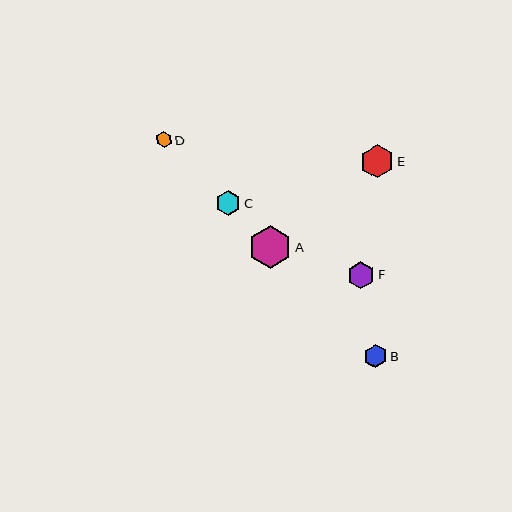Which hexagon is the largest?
Hexagon A is the largest with a size of approximately 43 pixels.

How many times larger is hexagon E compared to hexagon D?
Hexagon E is approximately 2.1 times the size of hexagon D.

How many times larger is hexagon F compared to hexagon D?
Hexagon F is approximately 1.8 times the size of hexagon D.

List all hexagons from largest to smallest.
From largest to smallest: A, E, F, C, B, D.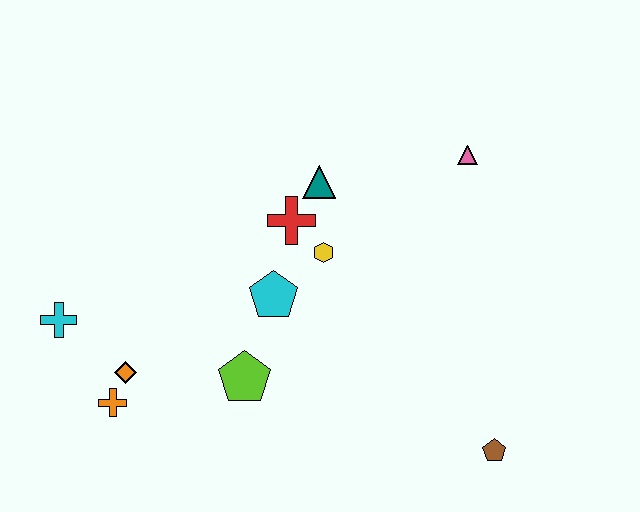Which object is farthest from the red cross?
The brown pentagon is farthest from the red cross.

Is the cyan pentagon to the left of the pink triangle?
Yes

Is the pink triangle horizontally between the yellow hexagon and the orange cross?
No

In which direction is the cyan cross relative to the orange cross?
The cyan cross is above the orange cross.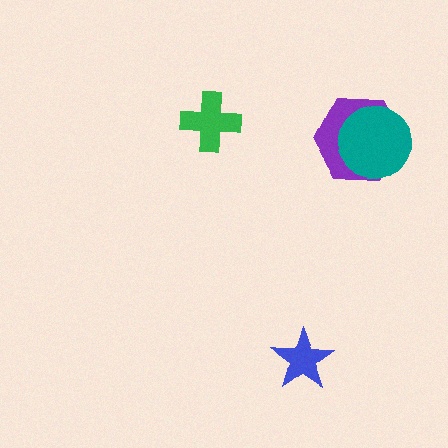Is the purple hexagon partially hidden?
Yes, it is partially covered by another shape.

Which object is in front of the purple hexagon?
The teal circle is in front of the purple hexagon.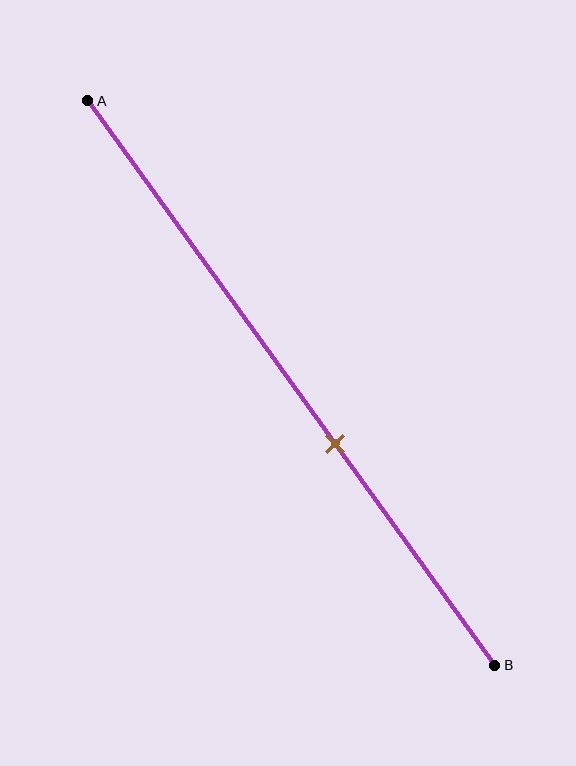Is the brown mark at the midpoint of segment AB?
No, the mark is at about 60% from A, not at the 50% midpoint.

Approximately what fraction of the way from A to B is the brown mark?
The brown mark is approximately 60% of the way from A to B.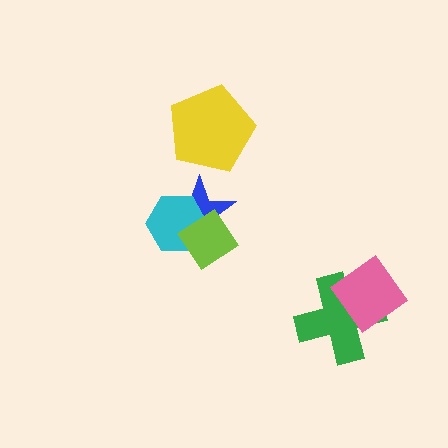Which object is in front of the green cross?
The pink diamond is in front of the green cross.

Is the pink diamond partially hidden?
No, no other shape covers it.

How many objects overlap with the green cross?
1 object overlaps with the green cross.